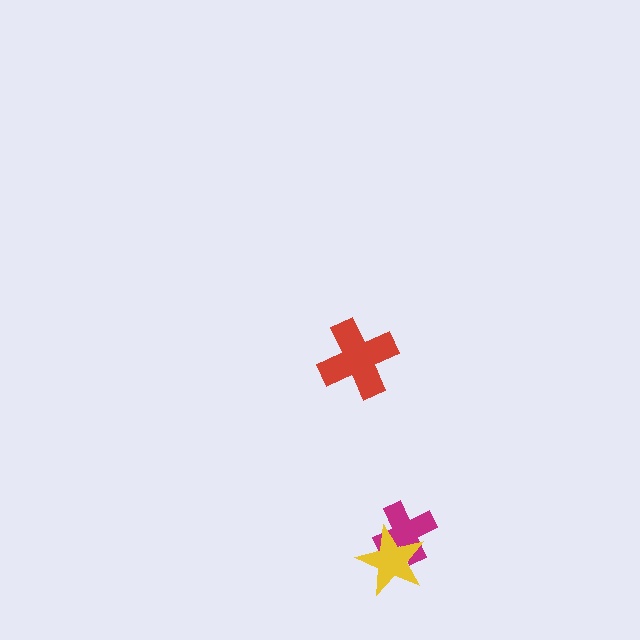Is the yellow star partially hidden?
No, no other shape covers it.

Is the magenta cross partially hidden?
Yes, it is partially covered by another shape.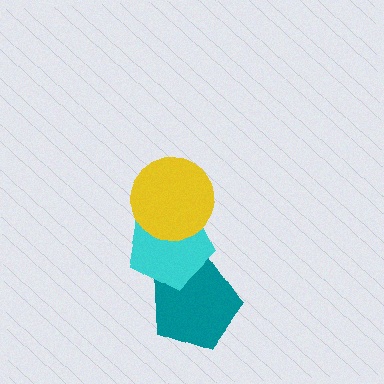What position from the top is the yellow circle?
The yellow circle is 1st from the top.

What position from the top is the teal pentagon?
The teal pentagon is 3rd from the top.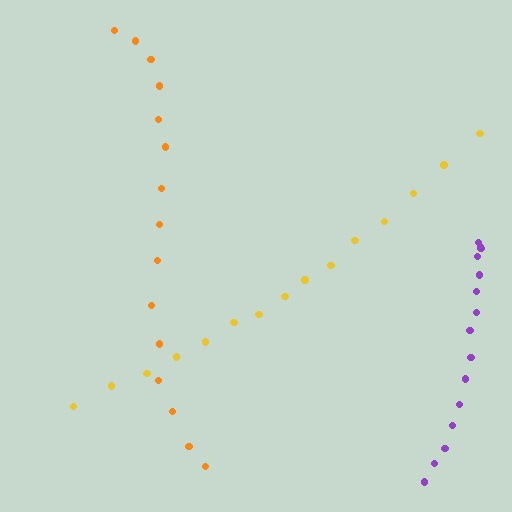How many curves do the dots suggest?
There are 3 distinct paths.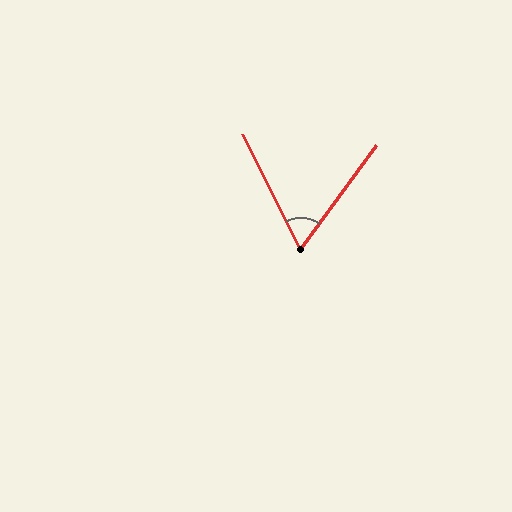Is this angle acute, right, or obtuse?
It is acute.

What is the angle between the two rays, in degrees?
Approximately 63 degrees.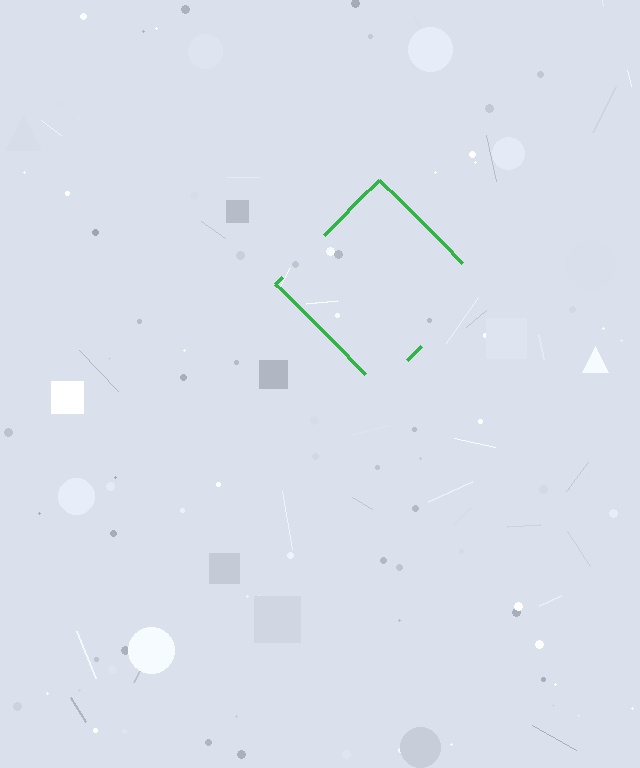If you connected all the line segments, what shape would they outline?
They would outline a diamond.